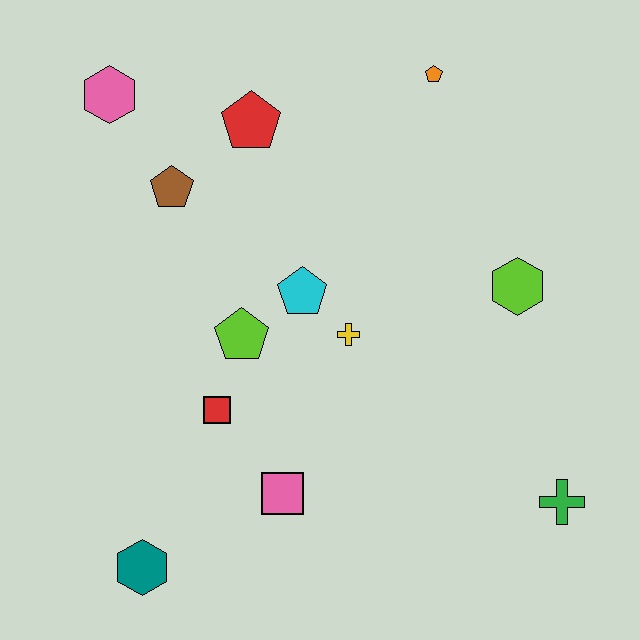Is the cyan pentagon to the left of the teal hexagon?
No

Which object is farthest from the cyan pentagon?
The green cross is farthest from the cyan pentagon.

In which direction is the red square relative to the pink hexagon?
The red square is below the pink hexagon.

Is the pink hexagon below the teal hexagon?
No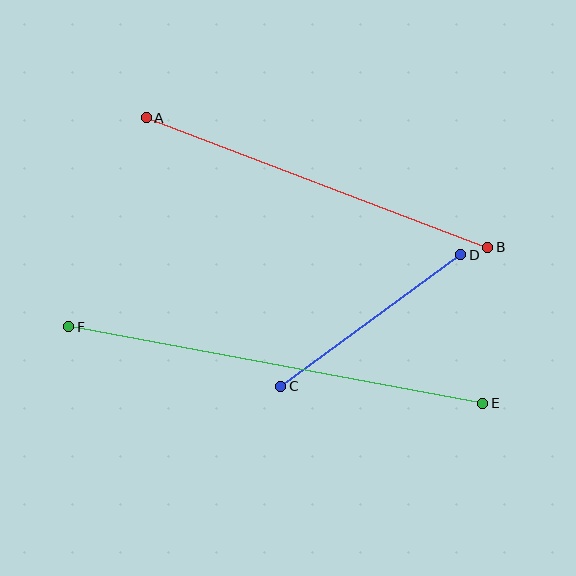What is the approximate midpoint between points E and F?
The midpoint is at approximately (276, 365) pixels.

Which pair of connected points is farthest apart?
Points E and F are farthest apart.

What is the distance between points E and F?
The distance is approximately 421 pixels.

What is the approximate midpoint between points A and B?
The midpoint is at approximately (317, 182) pixels.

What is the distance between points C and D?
The distance is approximately 223 pixels.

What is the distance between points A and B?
The distance is approximately 365 pixels.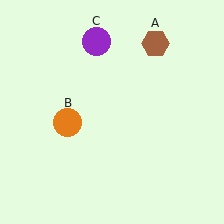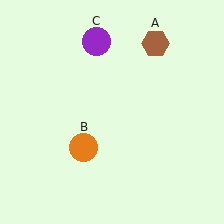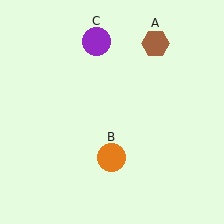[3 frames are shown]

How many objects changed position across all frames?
1 object changed position: orange circle (object B).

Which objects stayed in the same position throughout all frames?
Brown hexagon (object A) and purple circle (object C) remained stationary.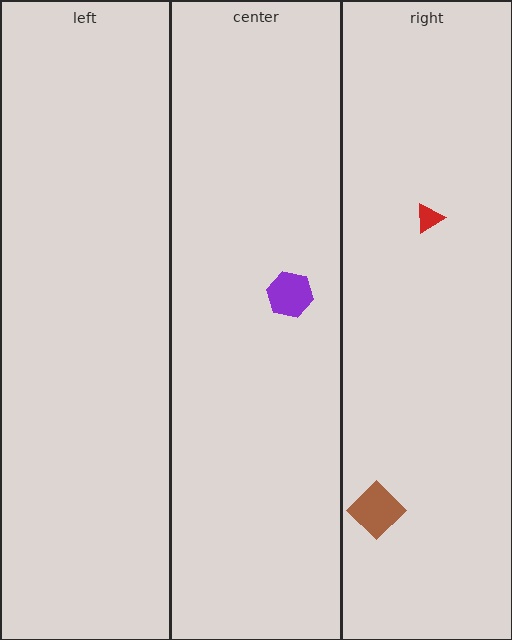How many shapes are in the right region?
2.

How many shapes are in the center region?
1.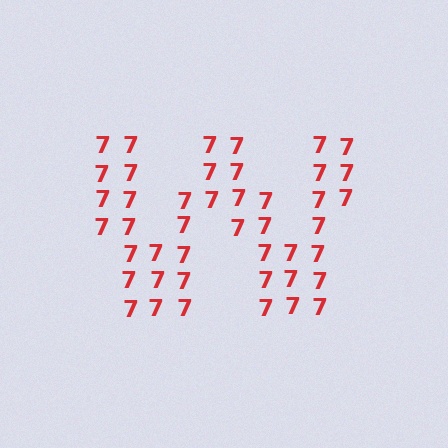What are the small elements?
The small elements are digit 7's.